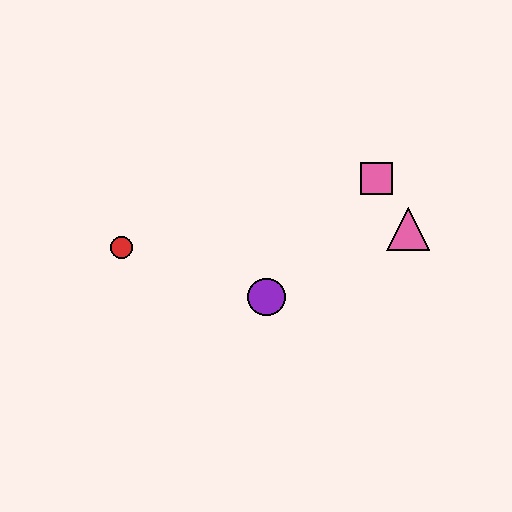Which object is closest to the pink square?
The pink triangle is closest to the pink square.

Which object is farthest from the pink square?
The red circle is farthest from the pink square.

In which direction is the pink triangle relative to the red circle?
The pink triangle is to the right of the red circle.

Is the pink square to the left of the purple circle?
No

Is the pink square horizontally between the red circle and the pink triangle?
Yes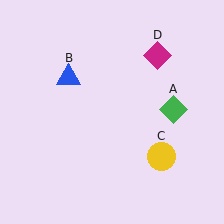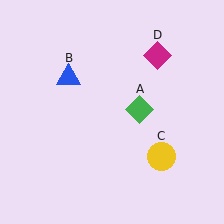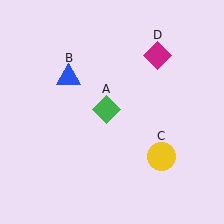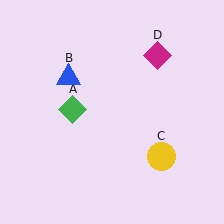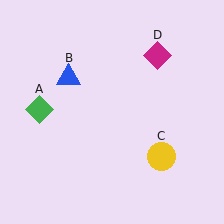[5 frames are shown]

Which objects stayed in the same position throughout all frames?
Blue triangle (object B) and yellow circle (object C) and magenta diamond (object D) remained stationary.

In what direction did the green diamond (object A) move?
The green diamond (object A) moved left.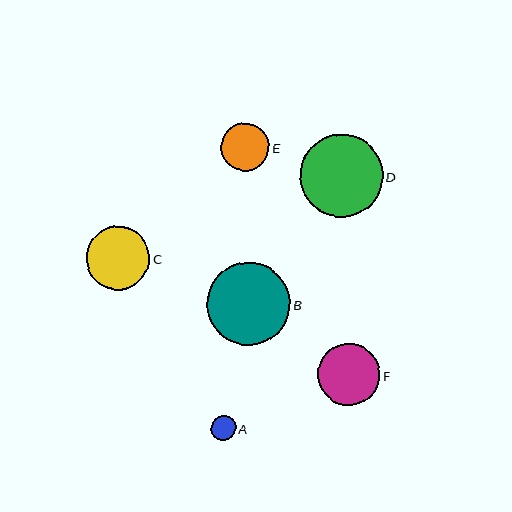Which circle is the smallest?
Circle A is the smallest with a size of approximately 25 pixels.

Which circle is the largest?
Circle B is the largest with a size of approximately 83 pixels.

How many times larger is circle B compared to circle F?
Circle B is approximately 1.3 times the size of circle F.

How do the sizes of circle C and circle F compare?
Circle C and circle F are approximately the same size.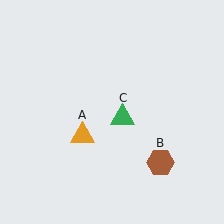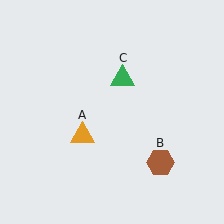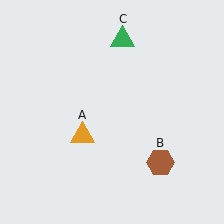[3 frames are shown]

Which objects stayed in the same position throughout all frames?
Orange triangle (object A) and brown hexagon (object B) remained stationary.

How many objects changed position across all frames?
1 object changed position: green triangle (object C).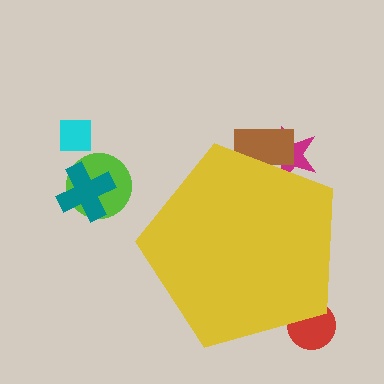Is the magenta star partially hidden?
Yes, the magenta star is partially hidden behind the yellow pentagon.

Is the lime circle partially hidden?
No, the lime circle is fully visible.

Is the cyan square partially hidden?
No, the cyan square is fully visible.